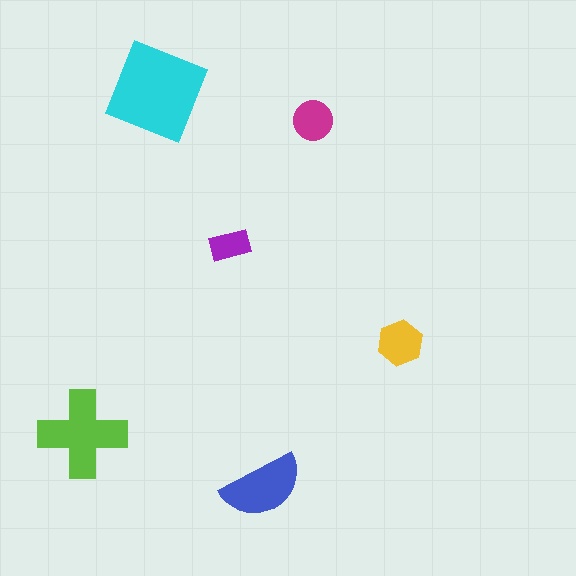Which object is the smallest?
The purple rectangle.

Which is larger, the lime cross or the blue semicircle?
The lime cross.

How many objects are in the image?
There are 6 objects in the image.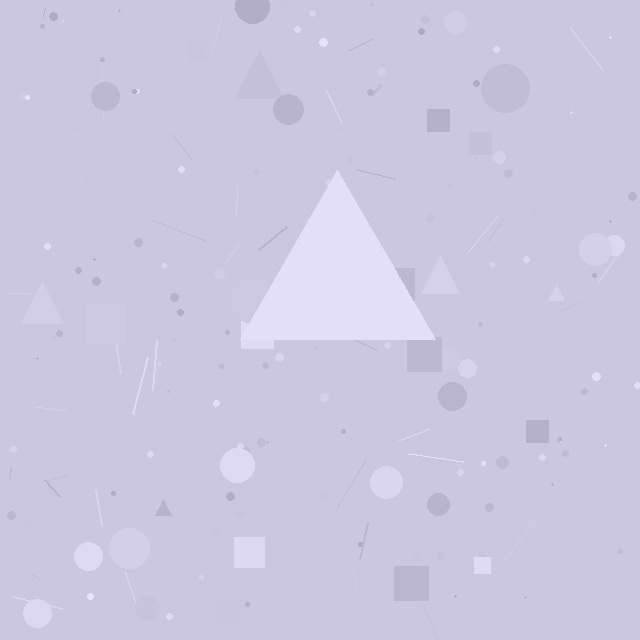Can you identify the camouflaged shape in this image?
The camouflaged shape is a triangle.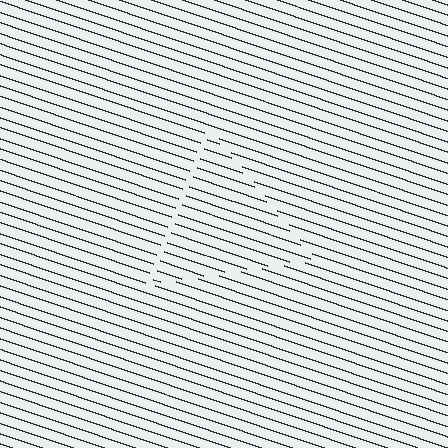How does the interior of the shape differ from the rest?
The interior of the shape contains the same grating, shifted by half a period — the contour is defined by the phase discontinuity where line-ends from the inner and outer gratings abut.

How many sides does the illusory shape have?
3 sides — the line-ends trace a triangle.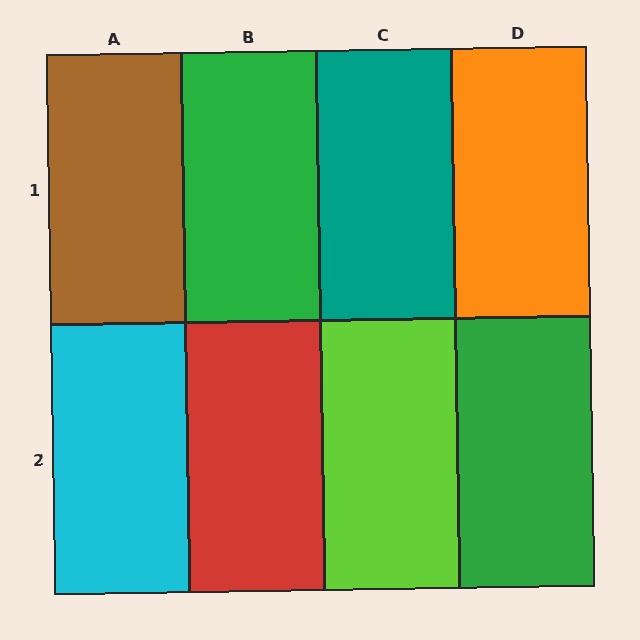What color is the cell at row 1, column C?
Teal.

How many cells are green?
2 cells are green.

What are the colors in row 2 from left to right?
Cyan, red, lime, green.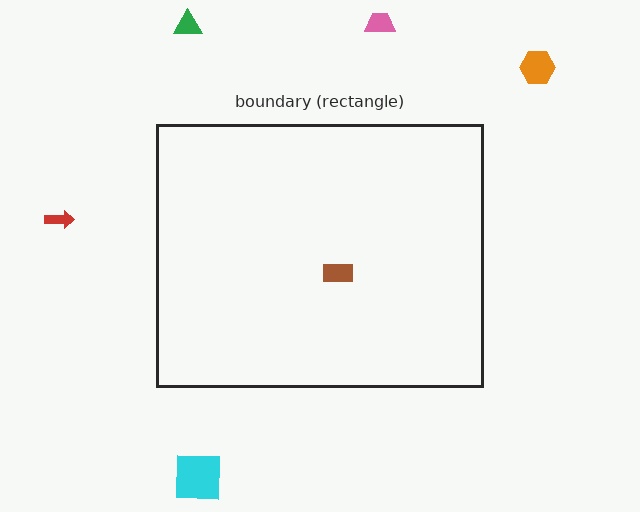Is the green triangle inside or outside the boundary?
Outside.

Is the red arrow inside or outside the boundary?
Outside.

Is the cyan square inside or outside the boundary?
Outside.